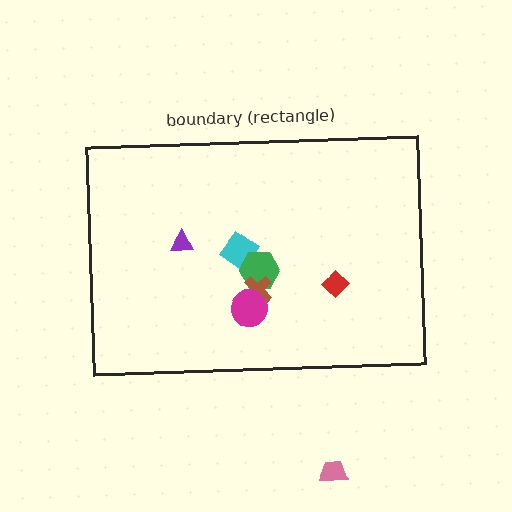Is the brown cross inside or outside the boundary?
Inside.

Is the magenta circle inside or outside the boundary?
Inside.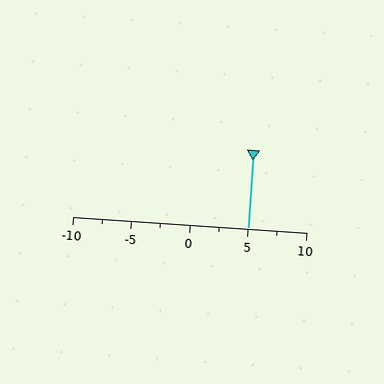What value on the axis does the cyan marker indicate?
The marker indicates approximately 5.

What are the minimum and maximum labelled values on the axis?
The axis runs from -10 to 10.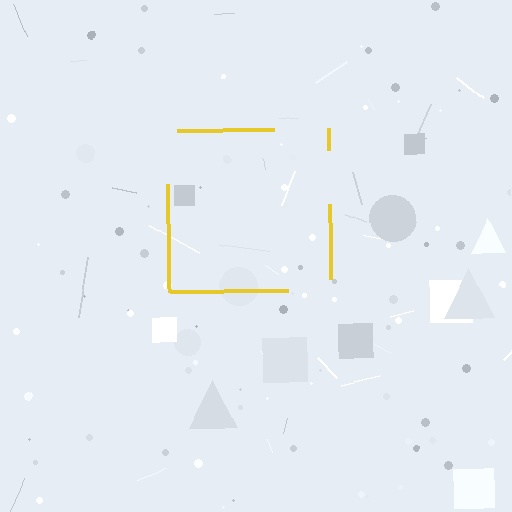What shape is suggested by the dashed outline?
The dashed outline suggests a square.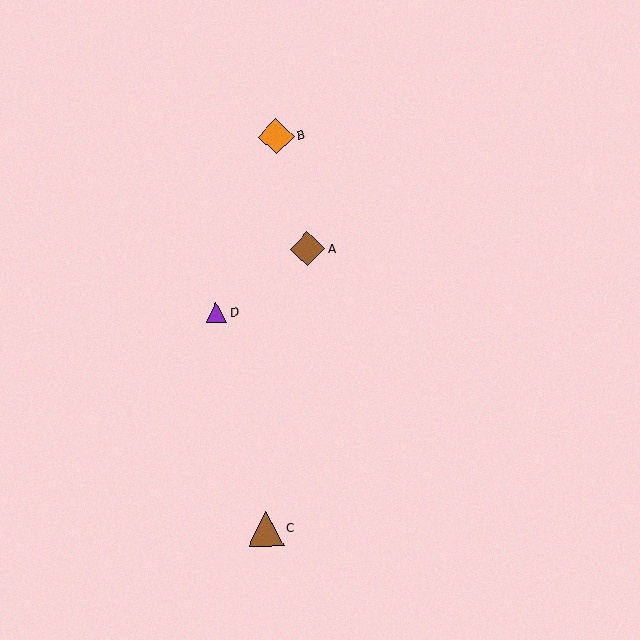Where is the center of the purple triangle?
The center of the purple triangle is at (216, 313).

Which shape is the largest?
The orange diamond (labeled B) is the largest.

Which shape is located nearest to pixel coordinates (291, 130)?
The orange diamond (labeled B) at (276, 136) is nearest to that location.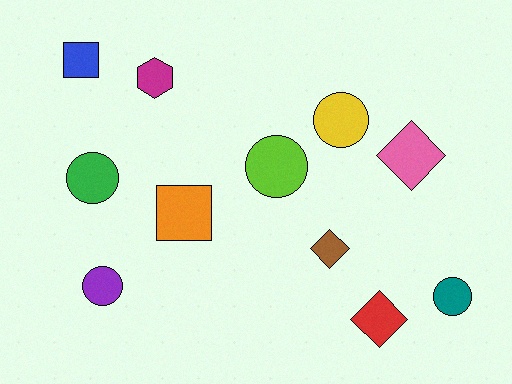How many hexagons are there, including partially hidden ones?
There is 1 hexagon.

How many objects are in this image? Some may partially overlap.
There are 11 objects.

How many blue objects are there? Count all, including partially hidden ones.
There is 1 blue object.